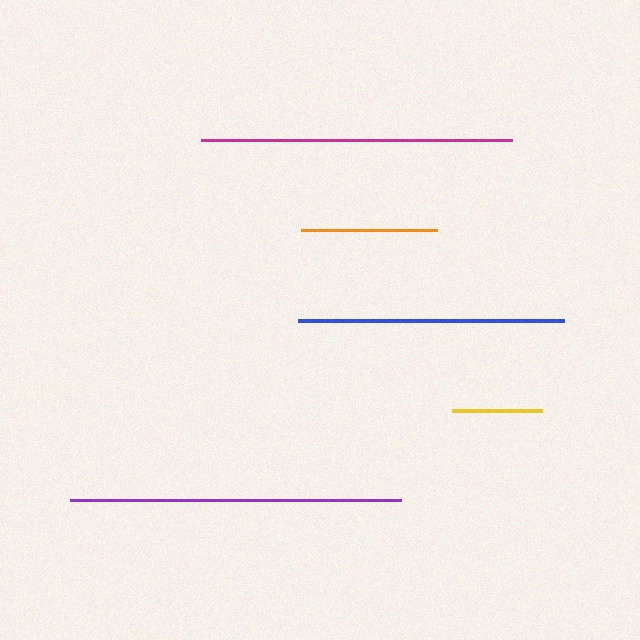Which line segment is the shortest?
The yellow line is the shortest at approximately 91 pixels.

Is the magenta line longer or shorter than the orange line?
The magenta line is longer than the orange line.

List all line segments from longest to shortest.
From longest to shortest: purple, magenta, blue, orange, yellow.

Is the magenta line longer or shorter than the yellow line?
The magenta line is longer than the yellow line.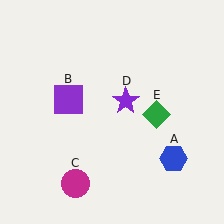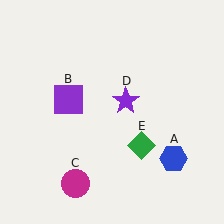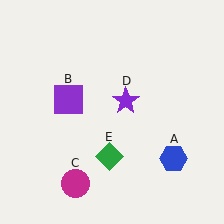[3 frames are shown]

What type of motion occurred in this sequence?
The green diamond (object E) rotated clockwise around the center of the scene.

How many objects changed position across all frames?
1 object changed position: green diamond (object E).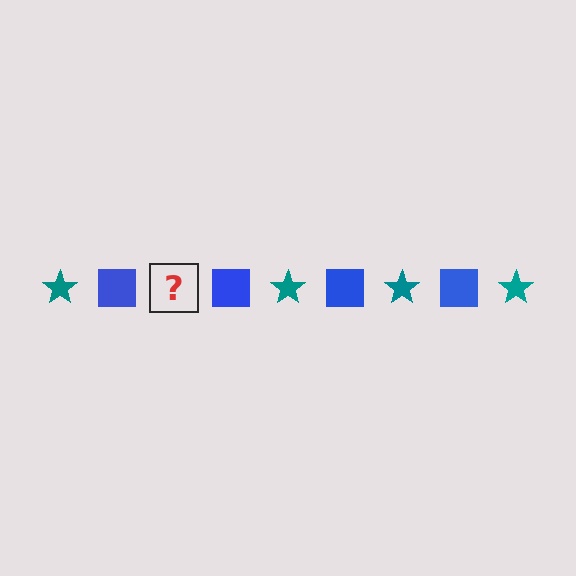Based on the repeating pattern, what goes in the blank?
The blank should be a teal star.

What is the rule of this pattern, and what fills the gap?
The rule is that the pattern alternates between teal star and blue square. The gap should be filled with a teal star.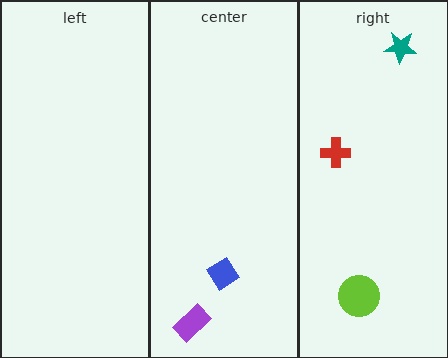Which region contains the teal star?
The right region.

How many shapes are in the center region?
2.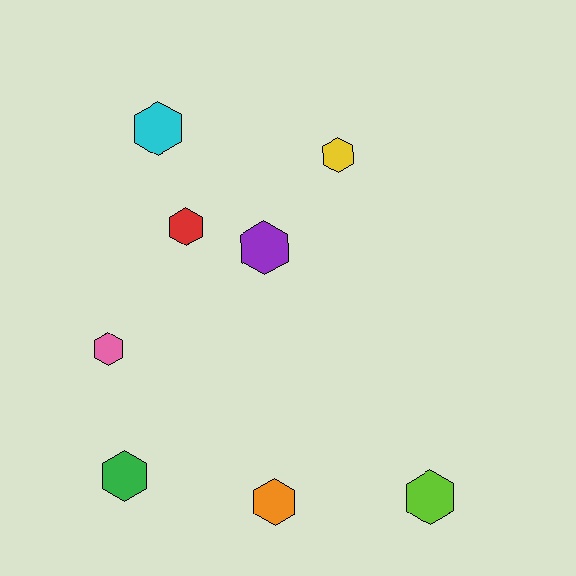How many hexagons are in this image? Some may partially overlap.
There are 8 hexagons.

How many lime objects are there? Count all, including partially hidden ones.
There is 1 lime object.